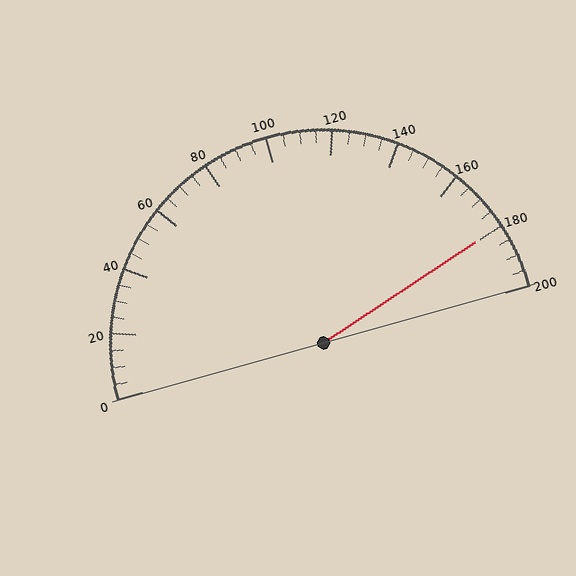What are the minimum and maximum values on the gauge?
The gauge ranges from 0 to 200.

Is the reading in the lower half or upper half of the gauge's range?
The reading is in the upper half of the range (0 to 200).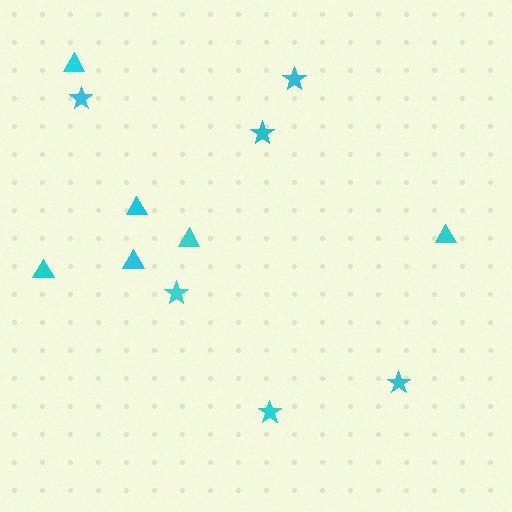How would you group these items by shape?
There are 2 groups: one group of triangles (6) and one group of stars (6).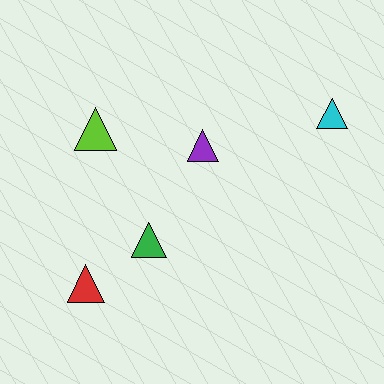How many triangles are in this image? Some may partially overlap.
There are 5 triangles.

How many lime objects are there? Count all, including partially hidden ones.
There is 1 lime object.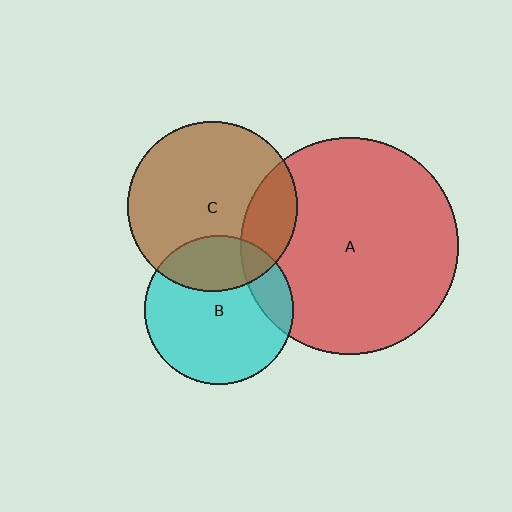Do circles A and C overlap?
Yes.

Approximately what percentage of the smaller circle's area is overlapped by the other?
Approximately 20%.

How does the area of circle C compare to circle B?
Approximately 1.3 times.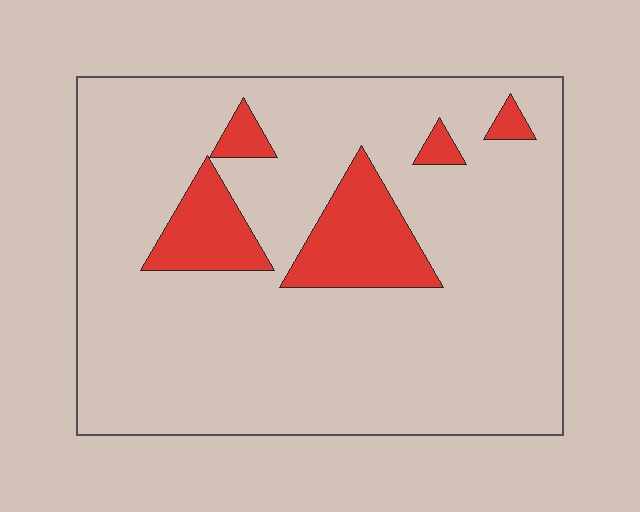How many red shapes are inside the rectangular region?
5.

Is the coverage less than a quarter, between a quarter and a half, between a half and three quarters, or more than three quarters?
Less than a quarter.